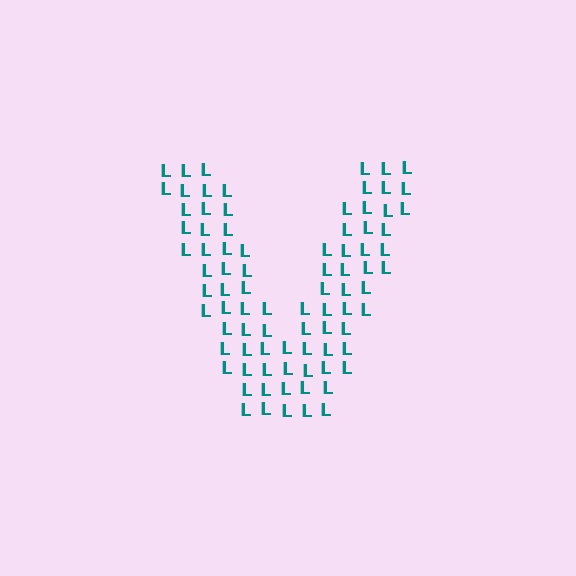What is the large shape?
The large shape is the letter V.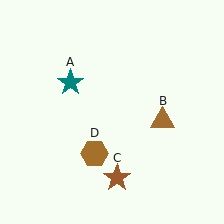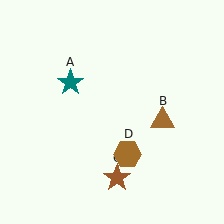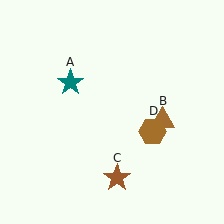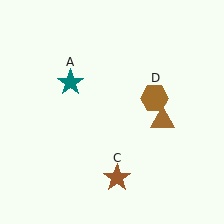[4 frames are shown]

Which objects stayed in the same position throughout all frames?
Teal star (object A) and brown triangle (object B) and brown star (object C) remained stationary.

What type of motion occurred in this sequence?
The brown hexagon (object D) rotated counterclockwise around the center of the scene.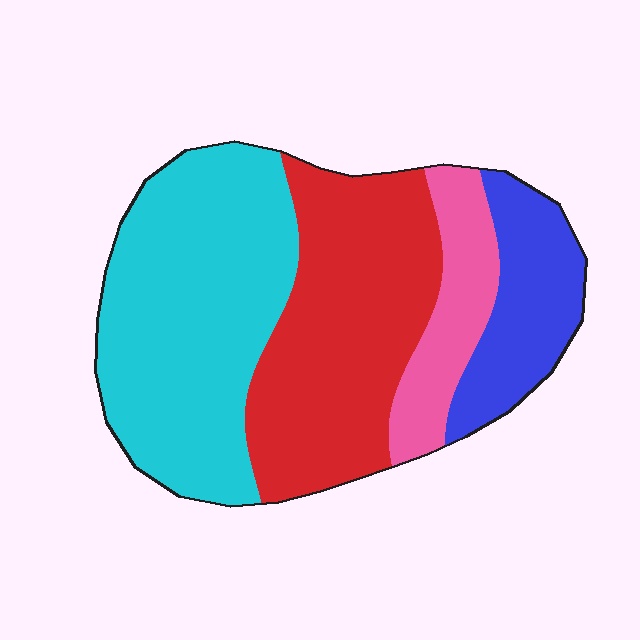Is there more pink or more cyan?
Cyan.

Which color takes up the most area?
Cyan, at roughly 40%.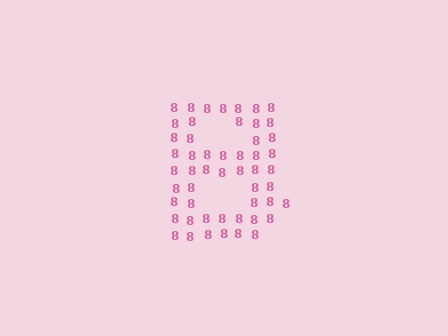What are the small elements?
The small elements are digit 8's.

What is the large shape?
The large shape is the letter B.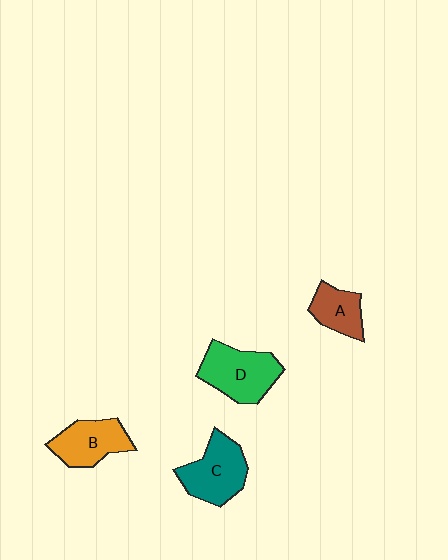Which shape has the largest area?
Shape D (green).